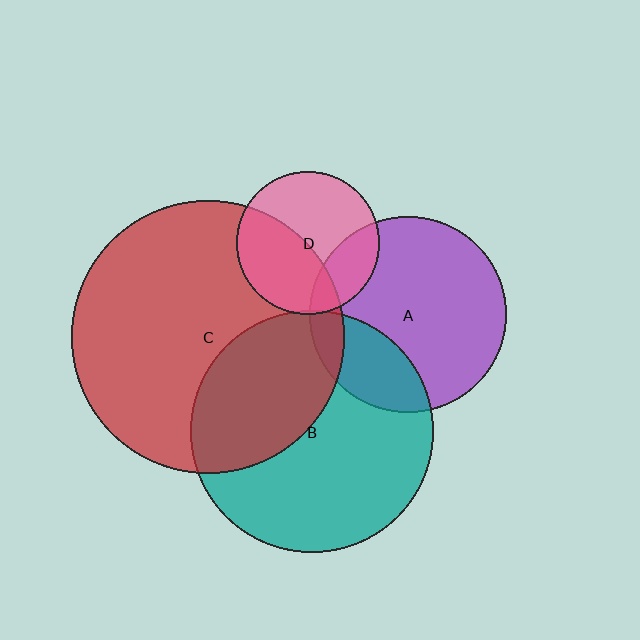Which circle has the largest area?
Circle C (red).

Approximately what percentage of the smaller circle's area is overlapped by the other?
Approximately 40%.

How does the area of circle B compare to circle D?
Approximately 2.9 times.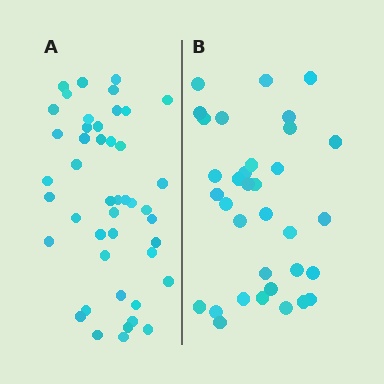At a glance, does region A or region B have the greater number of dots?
Region A (the left region) has more dots.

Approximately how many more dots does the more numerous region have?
Region A has roughly 12 or so more dots than region B.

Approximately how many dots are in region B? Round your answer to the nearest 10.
About 30 dots. (The exact count is 34, which rounds to 30.)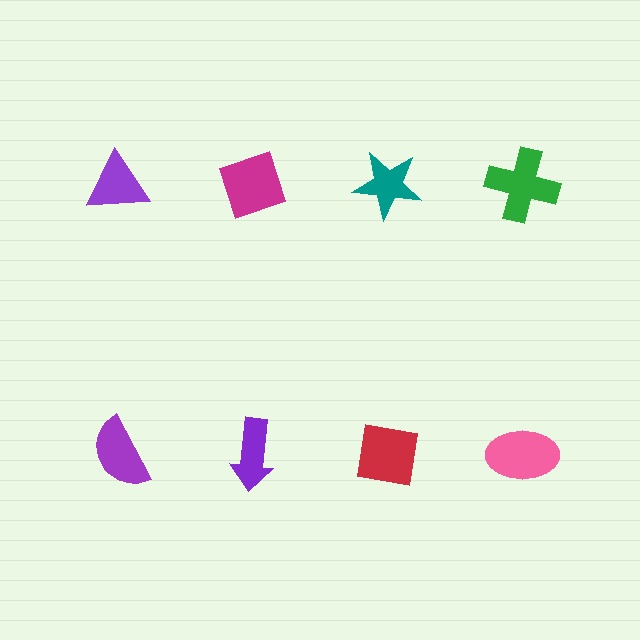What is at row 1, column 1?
A purple triangle.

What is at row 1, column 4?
A green cross.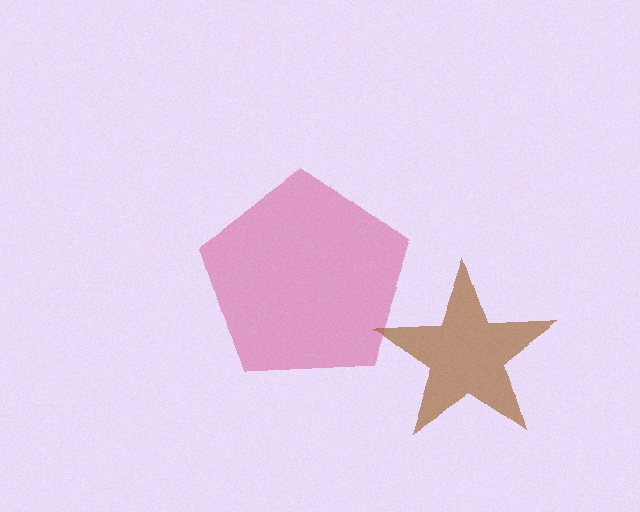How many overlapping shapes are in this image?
There are 2 overlapping shapes in the image.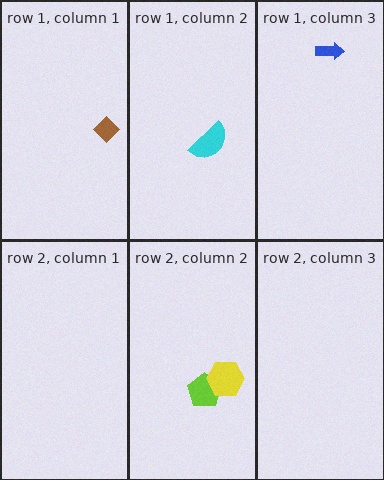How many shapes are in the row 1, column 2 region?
1.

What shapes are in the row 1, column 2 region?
The cyan semicircle.